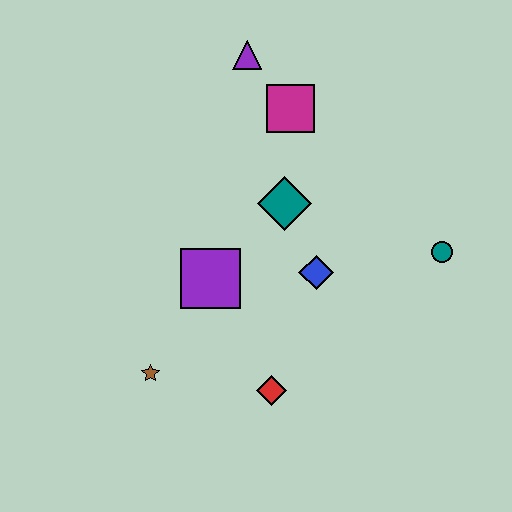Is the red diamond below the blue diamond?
Yes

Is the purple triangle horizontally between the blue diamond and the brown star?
Yes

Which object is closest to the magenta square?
The purple triangle is closest to the magenta square.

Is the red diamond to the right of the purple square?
Yes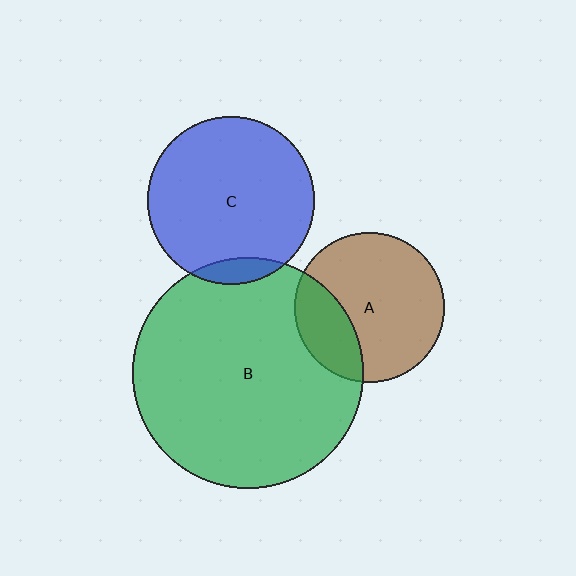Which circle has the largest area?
Circle B (green).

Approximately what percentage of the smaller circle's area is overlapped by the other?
Approximately 10%.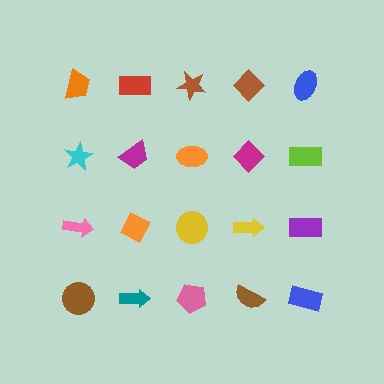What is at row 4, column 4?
A brown semicircle.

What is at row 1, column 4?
A brown diamond.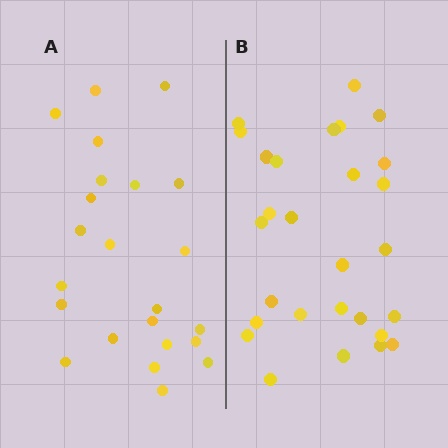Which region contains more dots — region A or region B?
Region B (the right region) has more dots.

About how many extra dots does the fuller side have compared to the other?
Region B has about 5 more dots than region A.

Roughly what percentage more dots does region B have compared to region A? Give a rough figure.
About 20% more.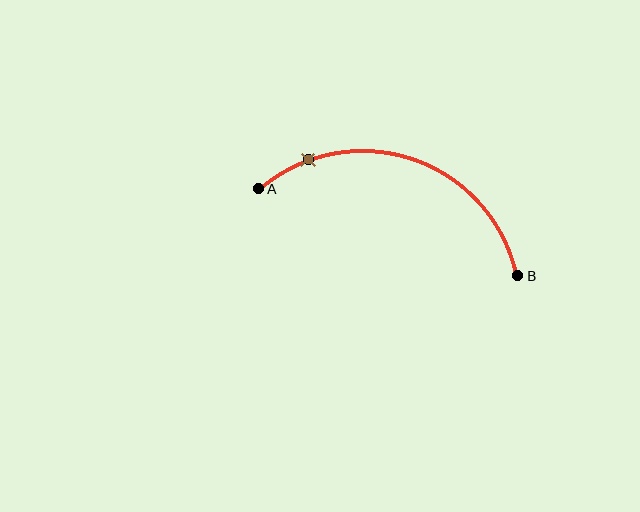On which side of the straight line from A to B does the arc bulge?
The arc bulges above the straight line connecting A and B.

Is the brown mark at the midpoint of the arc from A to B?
No. The brown mark lies on the arc but is closer to endpoint A. The arc midpoint would be at the point on the curve equidistant along the arc from both A and B.